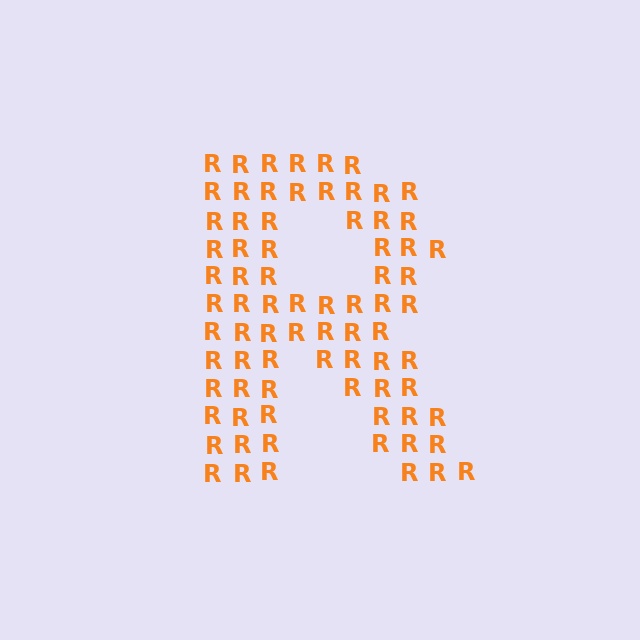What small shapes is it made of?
It is made of small letter R's.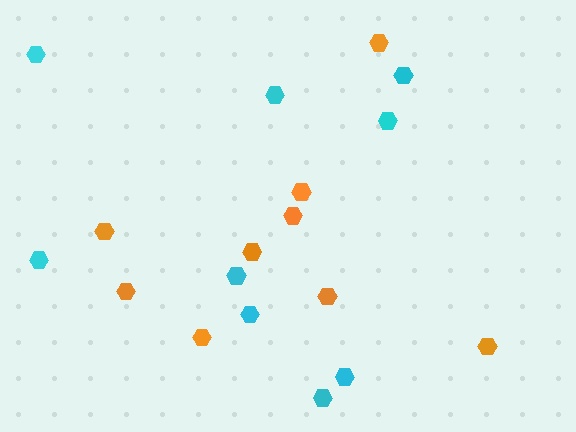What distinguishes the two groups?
There are 2 groups: one group of cyan hexagons (9) and one group of orange hexagons (9).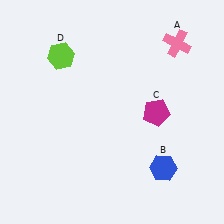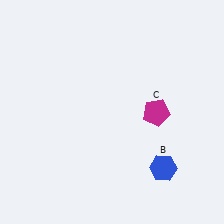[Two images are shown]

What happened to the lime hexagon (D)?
The lime hexagon (D) was removed in Image 2. It was in the top-left area of Image 1.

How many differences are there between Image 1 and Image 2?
There are 2 differences between the two images.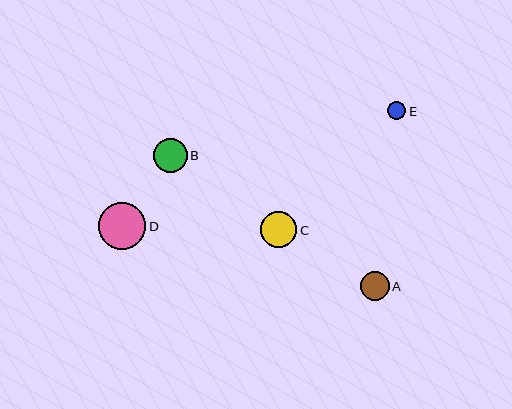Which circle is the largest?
Circle D is the largest with a size of approximately 47 pixels.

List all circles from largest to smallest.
From largest to smallest: D, C, B, A, E.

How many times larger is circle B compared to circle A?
Circle B is approximately 1.2 times the size of circle A.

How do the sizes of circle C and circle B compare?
Circle C and circle B are approximately the same size.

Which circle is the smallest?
Circle E is the smallest with a size of approximately 18 pixels.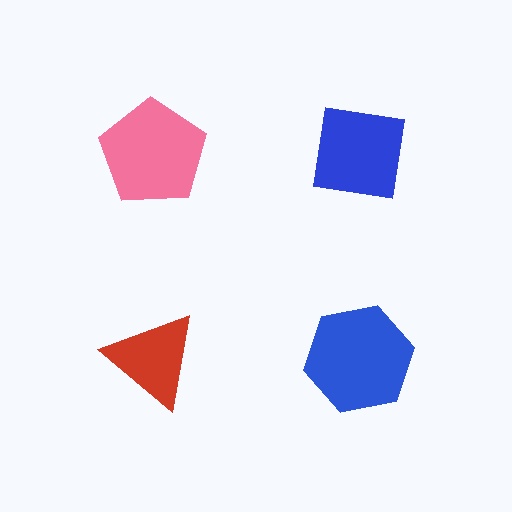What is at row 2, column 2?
A blue hexagon.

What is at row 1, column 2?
A blue square.